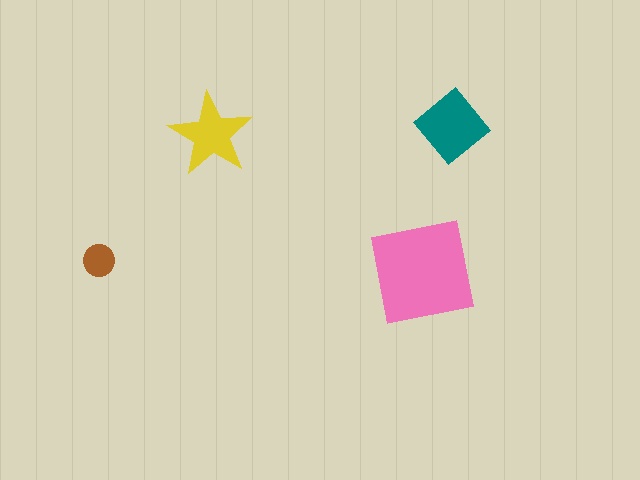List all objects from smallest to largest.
The brown circle, the yellow star, the teal diamond, the pink square.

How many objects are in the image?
There are 4 objects in the image.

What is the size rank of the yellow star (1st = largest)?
3rd.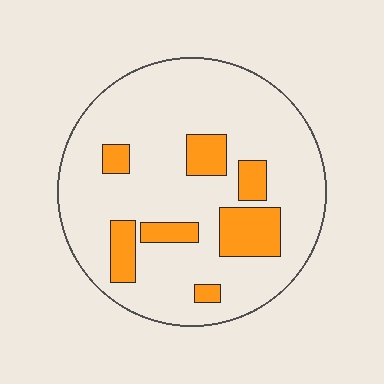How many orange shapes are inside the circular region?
7.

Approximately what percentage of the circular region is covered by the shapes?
Approximately 20%.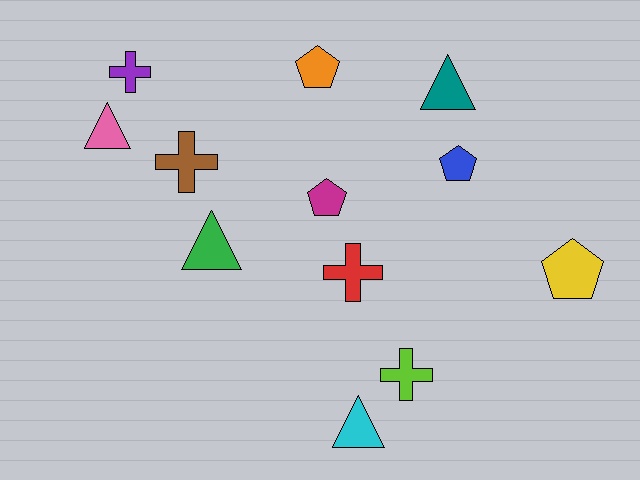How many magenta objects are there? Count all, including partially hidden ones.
There is 1 magenta object.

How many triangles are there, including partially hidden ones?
There are 4 triangles.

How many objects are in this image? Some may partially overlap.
There are 12 objects.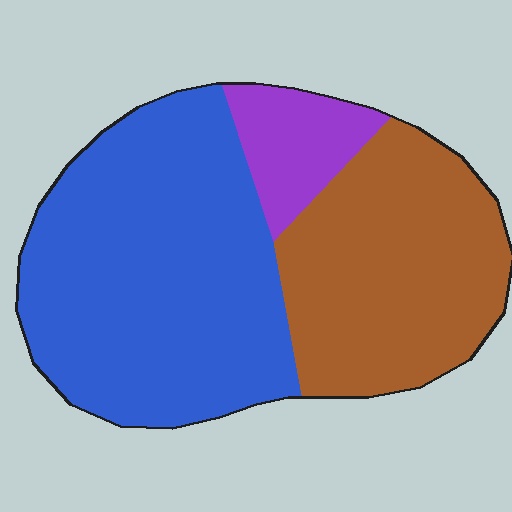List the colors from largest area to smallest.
From largest to smallest: blue, brown, purple.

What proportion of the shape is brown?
Brown covers 36% of the shape.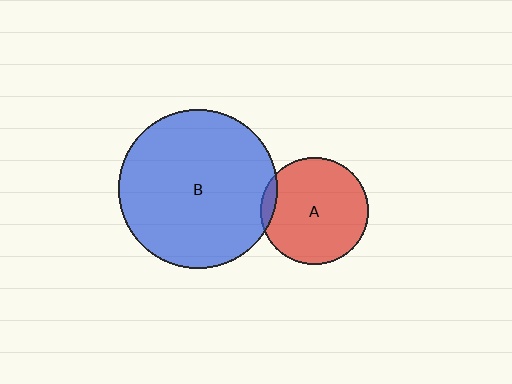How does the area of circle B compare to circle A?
Approximately 2.2 times.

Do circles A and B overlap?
Yes.